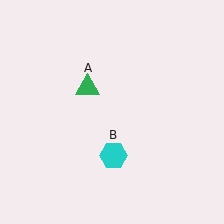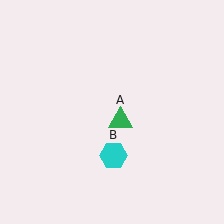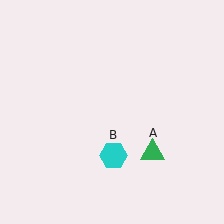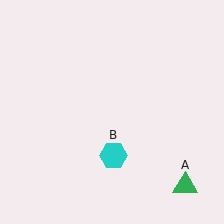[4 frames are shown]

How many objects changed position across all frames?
1 object changed position: green triangle (object A).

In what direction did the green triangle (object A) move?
The green triangle (object A) moved down and to the right.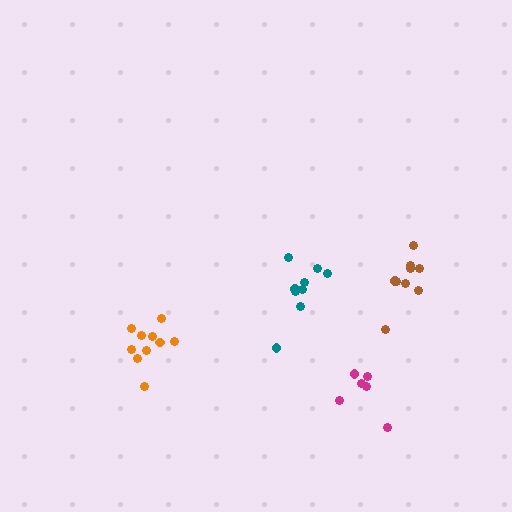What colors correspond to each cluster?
The clusters are colored: magenta, brown, orange, teal.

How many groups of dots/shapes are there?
There are 4 groups.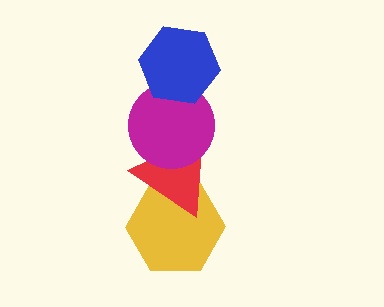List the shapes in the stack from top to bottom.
From top to bottom: the blue hexagon, the magenta circle, the red triangle, the yellow hexagon.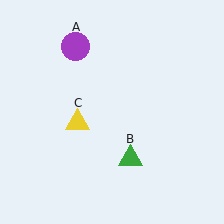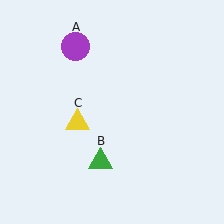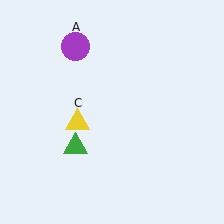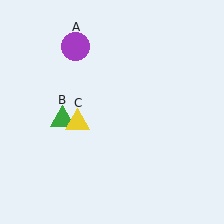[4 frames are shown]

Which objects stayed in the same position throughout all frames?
Purple circle (object A) and yellow triangle (object C) remained stationary.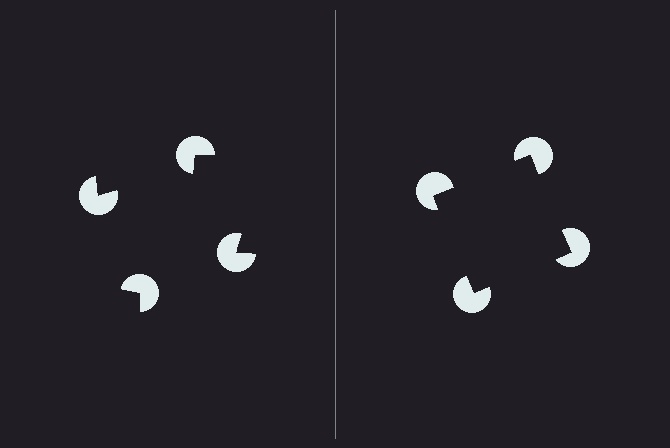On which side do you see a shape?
An illusory square appears on the right side. On the left side the wedge cuts are rotated, so no coherent shape forms.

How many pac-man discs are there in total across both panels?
8 — 4 on each side.